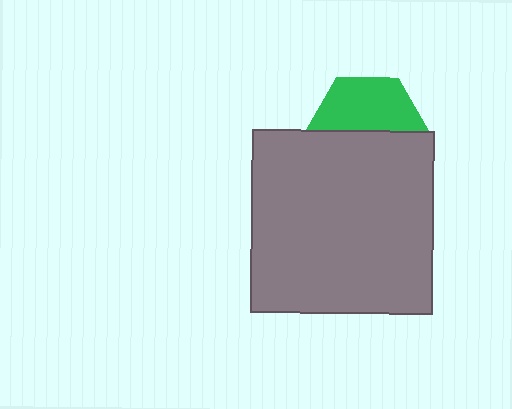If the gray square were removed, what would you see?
You would see the complete green hexagon.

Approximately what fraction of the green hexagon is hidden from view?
Roughly 51% of the green hexagon is hidden behind the gray square.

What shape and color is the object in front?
The object in front is a gray square.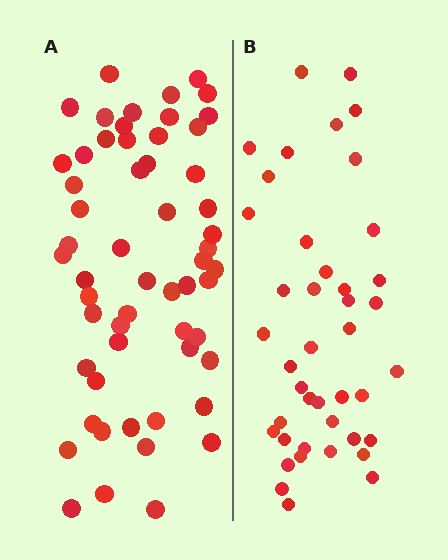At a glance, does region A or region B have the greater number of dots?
Region A (the left region) has more dots.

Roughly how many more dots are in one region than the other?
Region A has approximately 15 more dots than region B.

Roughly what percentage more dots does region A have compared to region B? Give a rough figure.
About 35% more.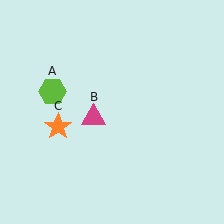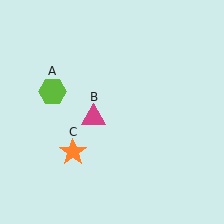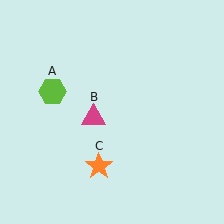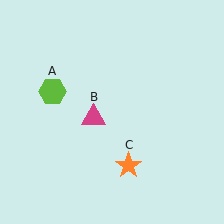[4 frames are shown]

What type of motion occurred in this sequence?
The orange star (object C) rotated counterclockwise around the center of the scene.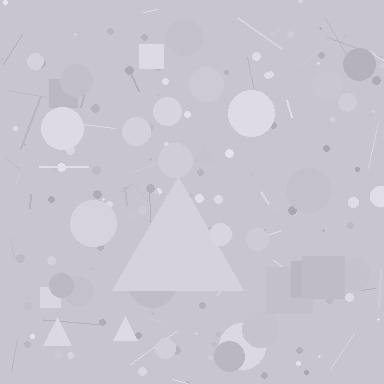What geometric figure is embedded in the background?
A triangle is embedded in the background.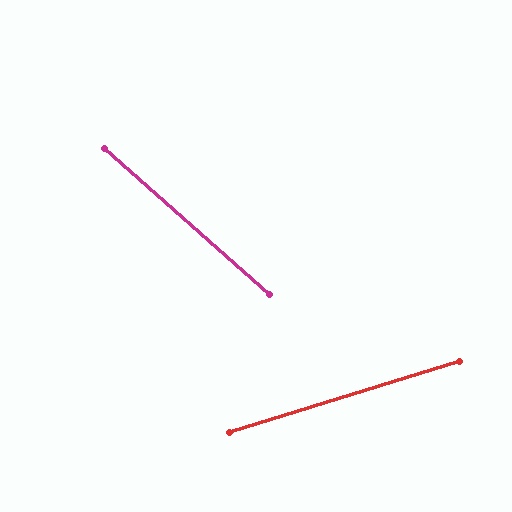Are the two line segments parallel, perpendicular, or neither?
Neither parallel nor perpendicular — they differ by about 59°.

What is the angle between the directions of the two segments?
Approximately 59 degrees.